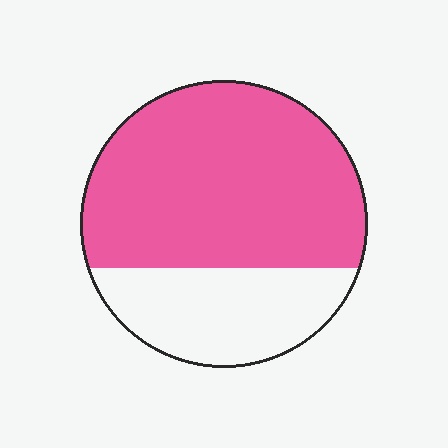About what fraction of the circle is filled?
About two thirds (2/3).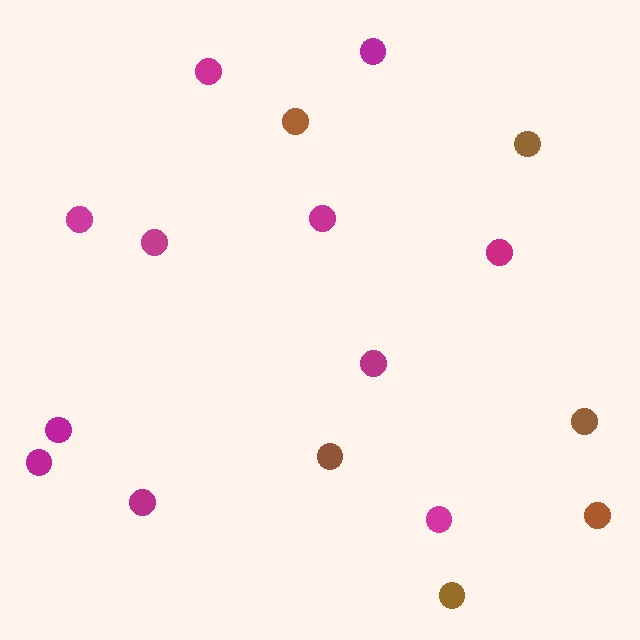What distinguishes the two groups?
There are 2 groups: one group of magenta circles (11) and one group of brown circles (6).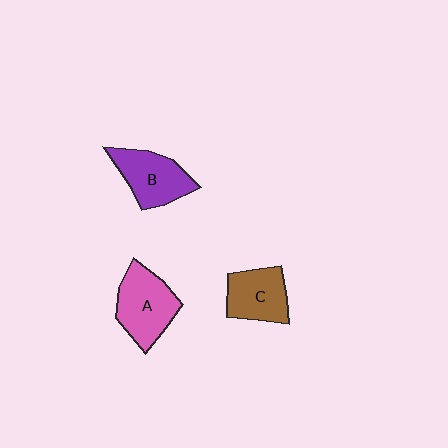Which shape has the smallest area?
Shape C (brown).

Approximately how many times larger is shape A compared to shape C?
Approximately 1.2 times.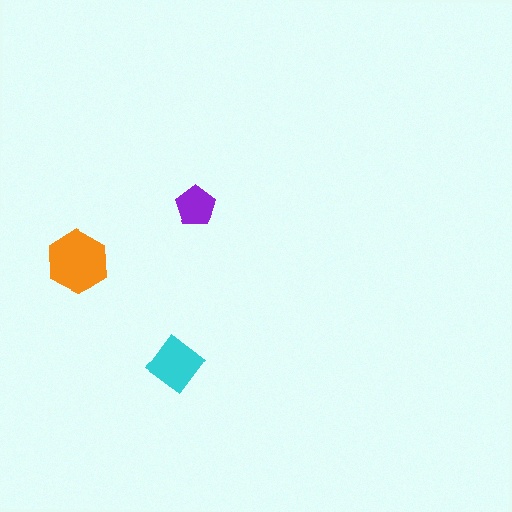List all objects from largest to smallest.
The orange hexagon, the cyan diamond, the purple pentagon.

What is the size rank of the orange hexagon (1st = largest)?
1st.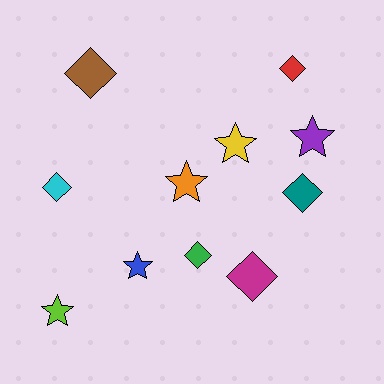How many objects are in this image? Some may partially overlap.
There are 11 objects.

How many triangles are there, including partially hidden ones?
There are no triangles.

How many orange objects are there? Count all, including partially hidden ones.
There is 1 orange object.